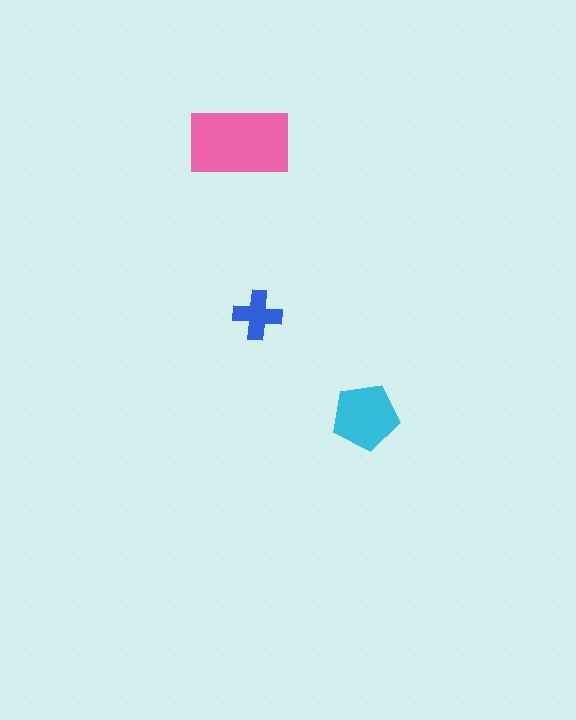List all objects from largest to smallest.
The pink rectangle, the cyan pentagon, the blue cross.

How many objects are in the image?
There are 3 objects in the image.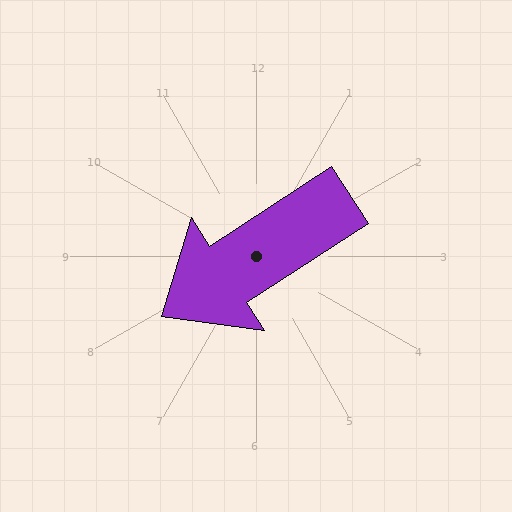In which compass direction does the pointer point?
Southwest.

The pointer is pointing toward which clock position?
Roughly 8 o'clock.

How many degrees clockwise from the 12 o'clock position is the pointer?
Approximately 237 degrees.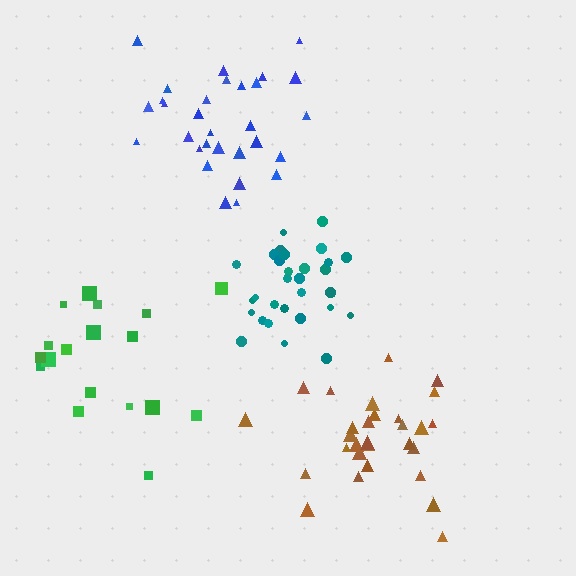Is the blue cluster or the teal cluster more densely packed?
Teal.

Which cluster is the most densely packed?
Teal.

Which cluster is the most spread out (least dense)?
Green.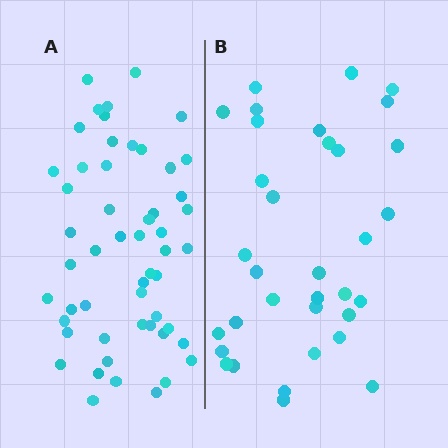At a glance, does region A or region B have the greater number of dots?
Region A (the left region) has more dots.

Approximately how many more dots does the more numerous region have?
Region A has approximately 20 more dots than region B.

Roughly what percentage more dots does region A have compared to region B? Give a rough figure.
About 55% more.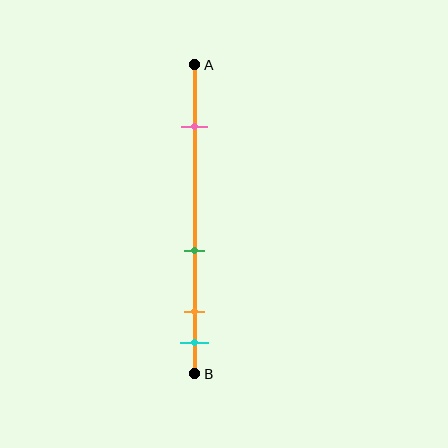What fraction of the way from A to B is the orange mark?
The orange mark is approximately 80% (0.8) of the way from A to B.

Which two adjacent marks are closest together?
The orange and cyan marks are the closest adjacent pair.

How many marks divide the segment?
There are 4 marks dividing the segment.